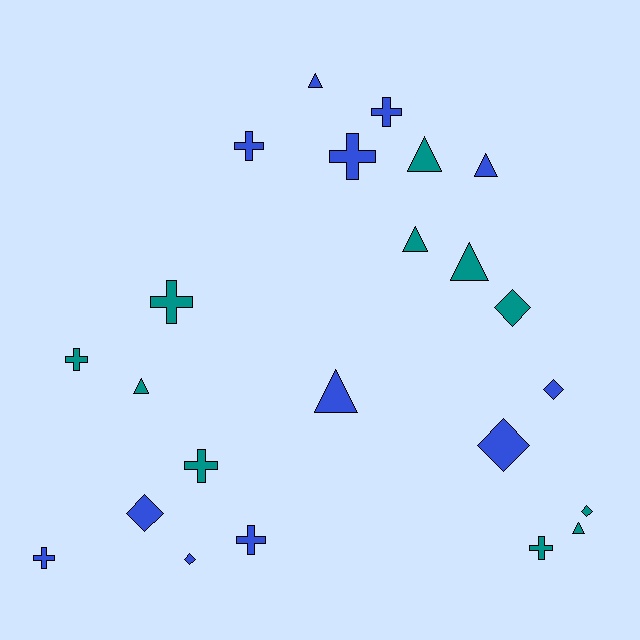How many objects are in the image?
There are 23 objects.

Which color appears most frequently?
Blue, with 12 objects.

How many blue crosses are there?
There are 5 blue crosses.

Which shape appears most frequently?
Cross, with 9 objects.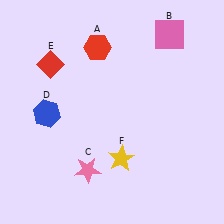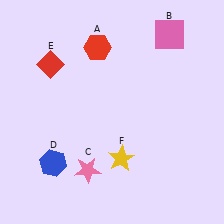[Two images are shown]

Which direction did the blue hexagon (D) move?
The blue hexagon (D) moved down.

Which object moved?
The blue hexagon (D) moved down.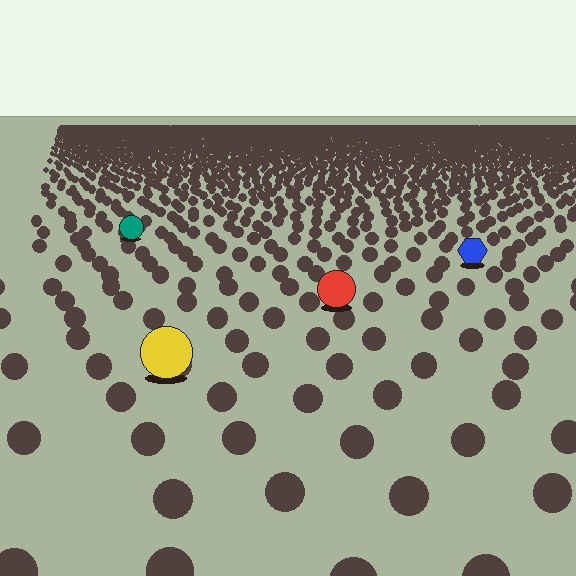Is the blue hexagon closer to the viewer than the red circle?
No. The red circle is closer — you can tell from the texture gradient: the ground texture is coarser near it.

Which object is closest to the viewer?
The yellow circle is closest. The texture marks near it are larger and more spread out.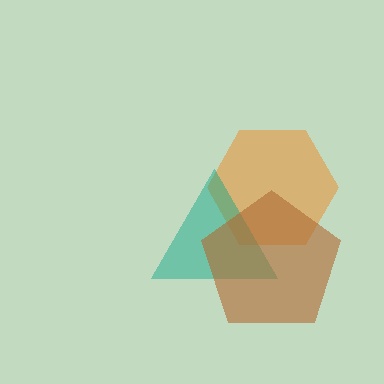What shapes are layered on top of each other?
The layered shapes are: an orange hexagon, a teal triangle, a brown pentagon.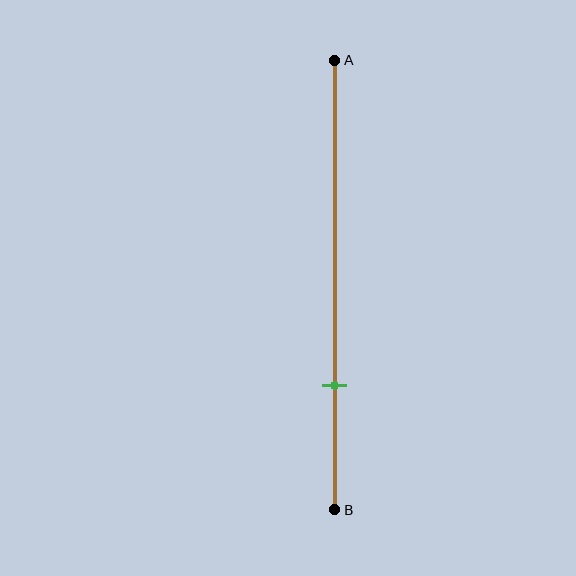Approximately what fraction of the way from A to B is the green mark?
The green mark is approximately 70% of the way from A to B.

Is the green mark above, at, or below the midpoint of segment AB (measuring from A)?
The green mark is below the midpoint of segment AB.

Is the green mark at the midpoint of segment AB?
No, the mark is at about 70% from A, not at the 50% midpoint.